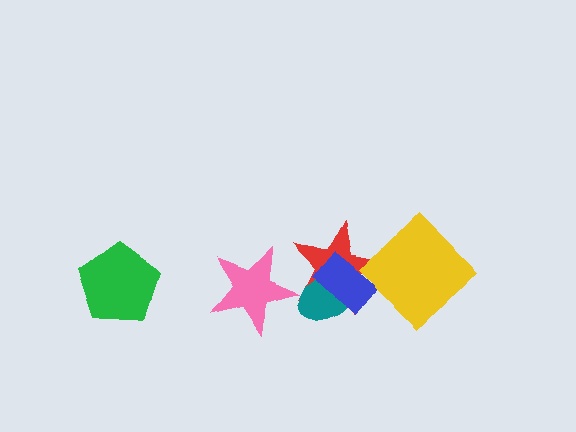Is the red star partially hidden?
Yes, it is partially covered by another shape.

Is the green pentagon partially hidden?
No, no other shape covers it.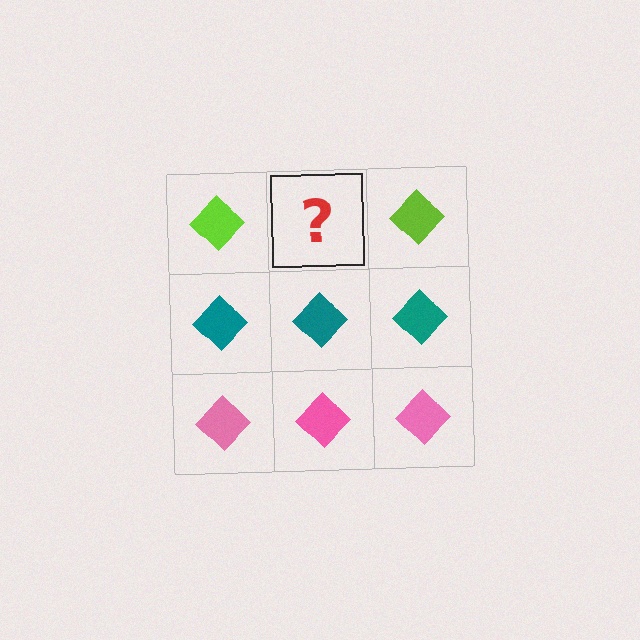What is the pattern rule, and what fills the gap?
The rule is that each row has a consistent color. The gap should be filled with a lime diamond.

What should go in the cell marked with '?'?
The missing cell should contain a lime diamond.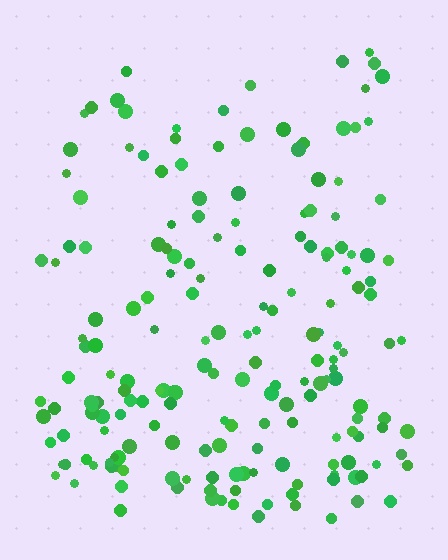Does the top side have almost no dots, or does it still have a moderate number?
Still a moderate number, just noticeably fewer than the bottom.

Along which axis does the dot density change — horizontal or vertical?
Vertical.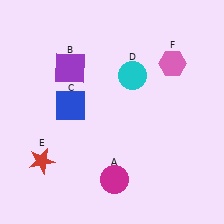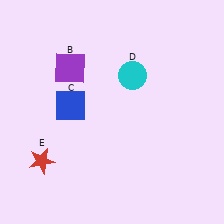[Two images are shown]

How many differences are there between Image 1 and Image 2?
There are 2 differences between the two images.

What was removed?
The pink hexagon (F), the magenta circle (A) were removed in Image 2.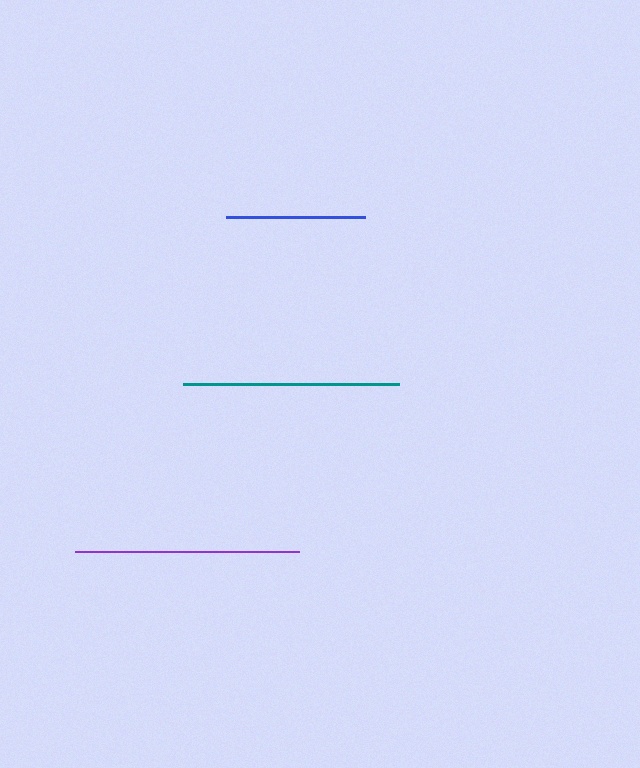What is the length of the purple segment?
The purple segment is approximately 225 pixels long.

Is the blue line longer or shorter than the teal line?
The teal line is longer than the blue line.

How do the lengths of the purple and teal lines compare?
The purple and teal lines are approximately the same length.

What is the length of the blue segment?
The blue segment is approximately 140 pixels long.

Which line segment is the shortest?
The blue line is the shortest at approximately 140 pixels.